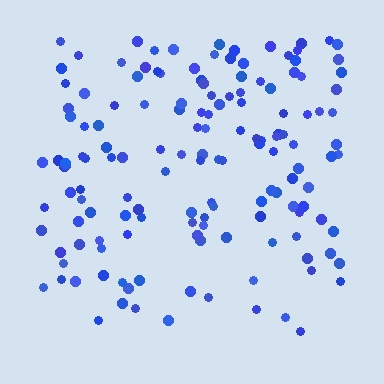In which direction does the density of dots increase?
From bottom to top, with the top side densest.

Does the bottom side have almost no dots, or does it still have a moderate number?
Still a moderate number, just noticeably fewer than the top.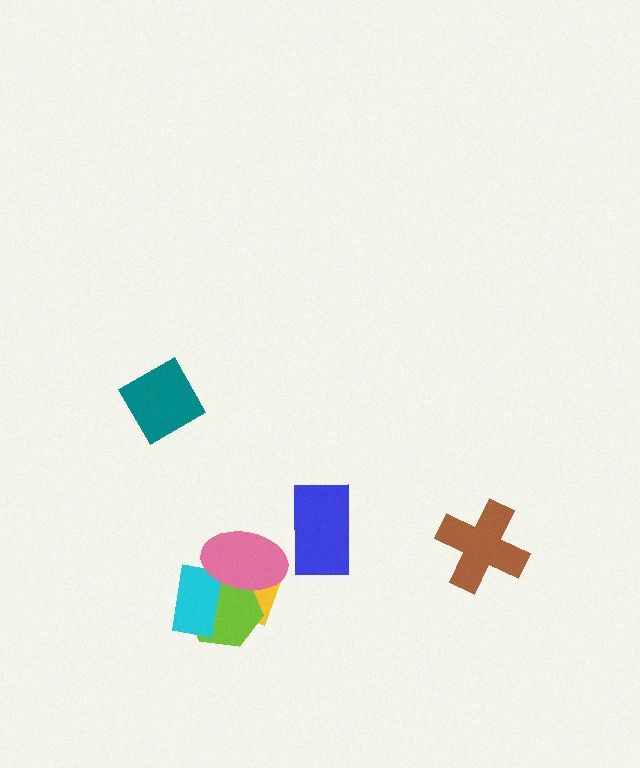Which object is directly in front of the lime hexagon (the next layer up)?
The cyan rectangle is directly in front of the lime hexagon.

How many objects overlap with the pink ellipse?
3 objects overlap with the pink ellipse.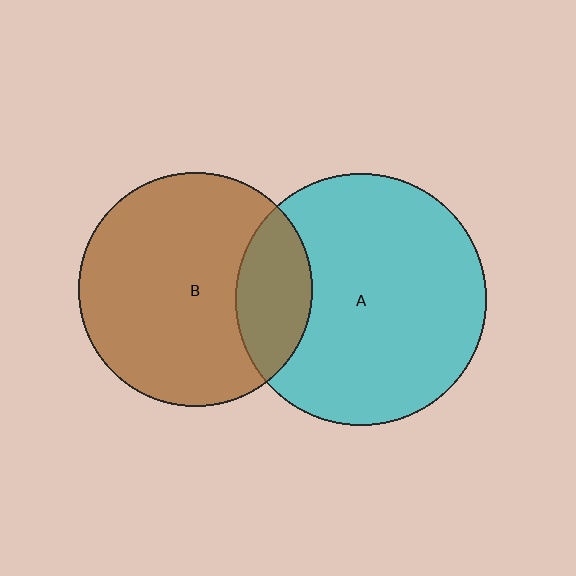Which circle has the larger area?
Circle A (cyan).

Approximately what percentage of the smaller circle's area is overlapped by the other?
Approximately 20%.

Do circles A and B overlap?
Yes.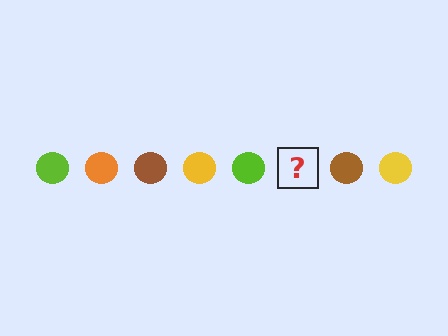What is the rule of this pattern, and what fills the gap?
The rule is that the pattern cycles through lime, orange, brown, yellow circles. The gap should be filled with an orange circle.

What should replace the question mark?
The question mark should be replaced with an orange circle.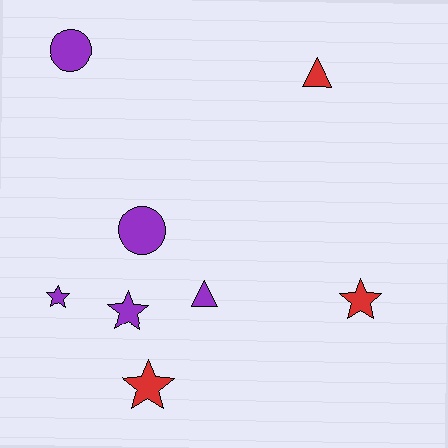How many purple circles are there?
There are 2 purple circles.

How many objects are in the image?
There are 8 objects.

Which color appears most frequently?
Purple, with 5 objects.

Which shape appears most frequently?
Star, with 4 objects.